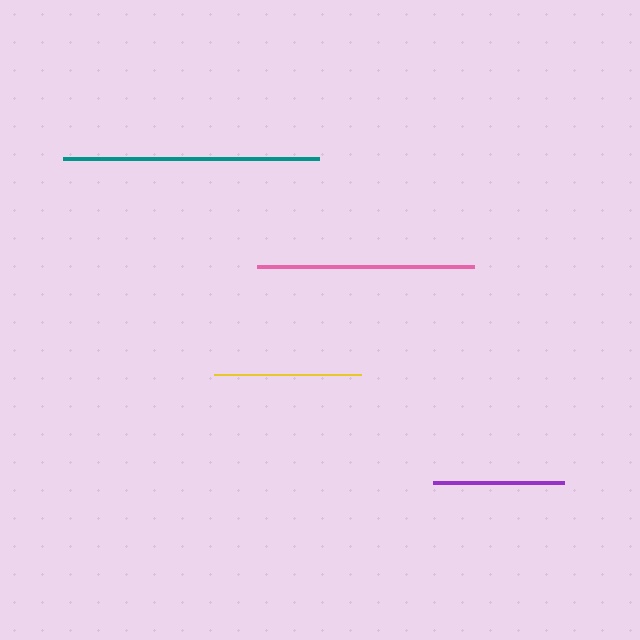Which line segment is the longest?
The teal line is the longest at approximately 256 pixels.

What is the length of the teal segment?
The teal segment is approximately 256 pixels long.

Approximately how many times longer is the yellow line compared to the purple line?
The yellow line is approximately 1.1 times the length of the purple line.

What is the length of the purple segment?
The purple segment is approximately 131 pixels long.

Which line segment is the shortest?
The purple line is the shortest at approximately 131 pixels.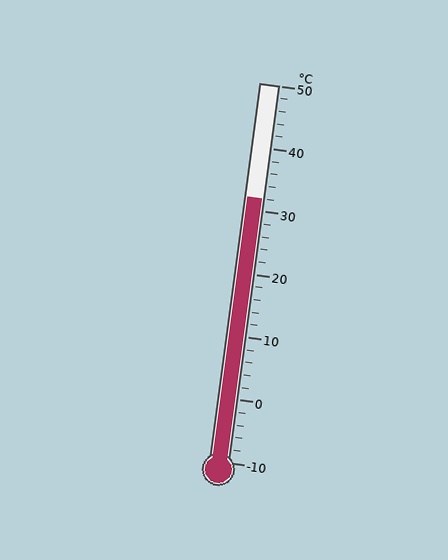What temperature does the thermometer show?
The thermometer shows approximately 32°C.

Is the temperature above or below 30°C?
The temperature is above 30°C.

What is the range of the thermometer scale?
The thermometer scale ranges from -10°C to 50°C.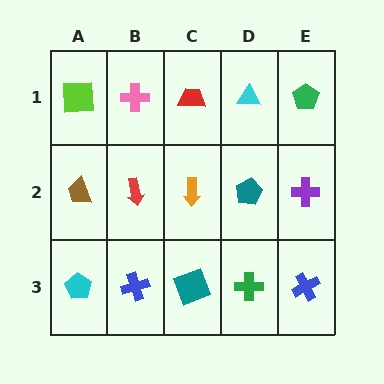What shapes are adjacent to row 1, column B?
A red arrow (row 2, column B), a lime square (row 1, column A), a red trapezoid (row 1, column C).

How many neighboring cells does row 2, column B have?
4.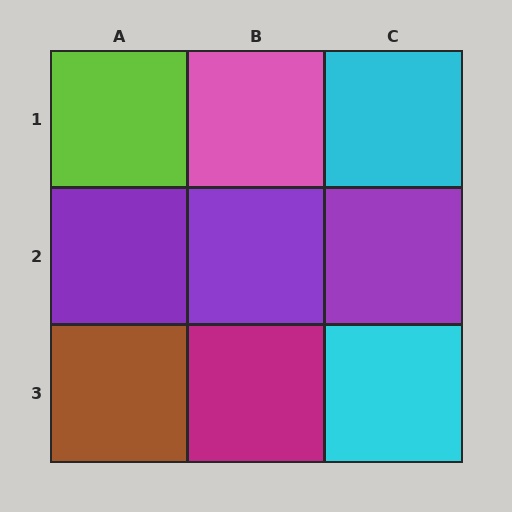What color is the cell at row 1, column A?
Lime.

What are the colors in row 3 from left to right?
Brown, magenta, cyan.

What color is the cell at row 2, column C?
Purple.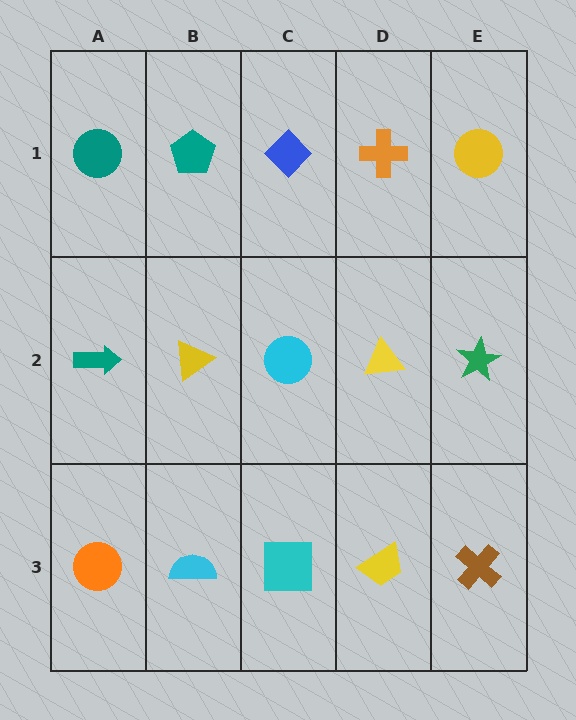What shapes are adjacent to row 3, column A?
A teal arrow (row 2, column A), a cyan semicircle (row 3, column B).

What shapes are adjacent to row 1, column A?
A teal arrow (row 2, column A), a teal pentagon (row 1, column B).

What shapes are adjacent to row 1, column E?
A green star (row 2, column E), an orange cross (row 1, column D).